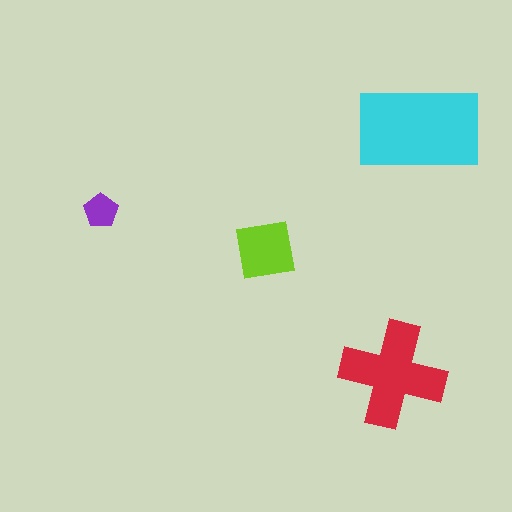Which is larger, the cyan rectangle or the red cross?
The cyan rectangle.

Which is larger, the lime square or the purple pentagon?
The lime square.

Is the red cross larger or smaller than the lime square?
Larger.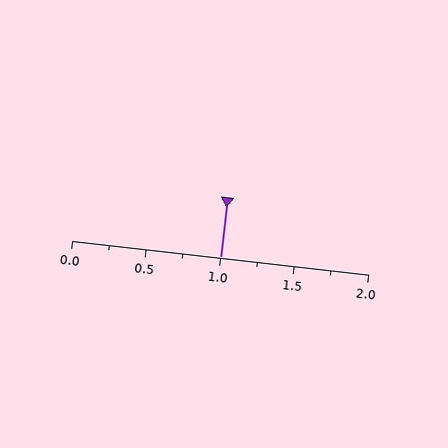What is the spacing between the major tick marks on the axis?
The major ticks are spaced 0.5 apart.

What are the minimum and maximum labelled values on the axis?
The axis runs from 0.0 to 2.0.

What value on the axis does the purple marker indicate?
The marker indicates approximately 1.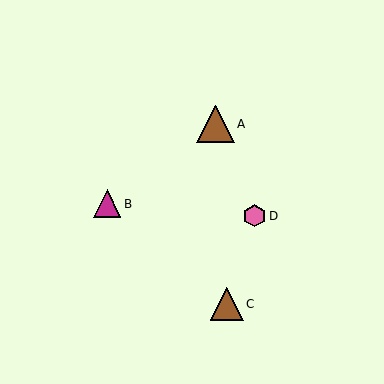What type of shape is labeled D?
Shape D is a pink hexagon.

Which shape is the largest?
The brown triangle (labeled A) is the largest.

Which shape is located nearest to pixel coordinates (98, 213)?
The magenta triangle (labeled B) at (107, 204) is nearest to that location.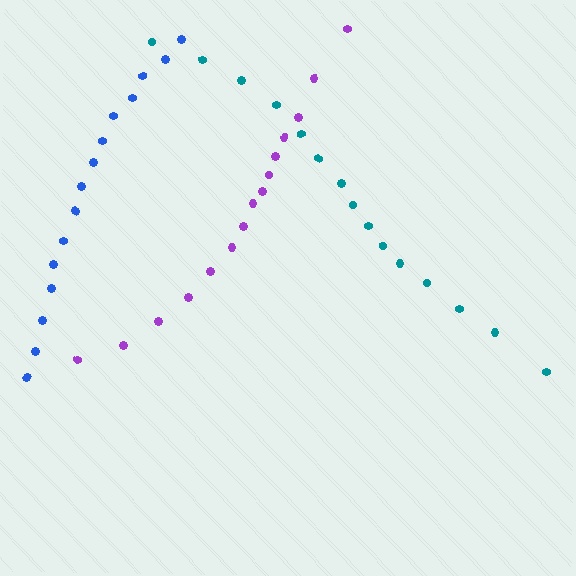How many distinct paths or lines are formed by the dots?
There are 3 distinct paths.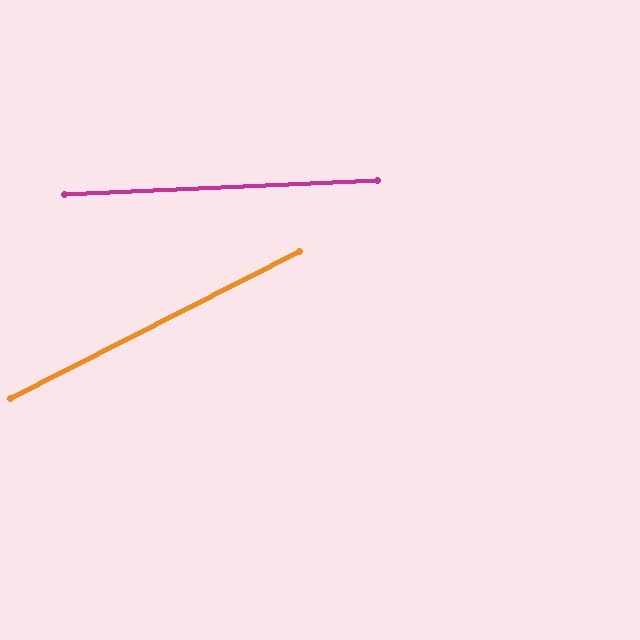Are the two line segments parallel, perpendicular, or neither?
Neither parallel nor perpendicular — they differ by about 24°.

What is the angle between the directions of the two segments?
Approximately 24 degrees.